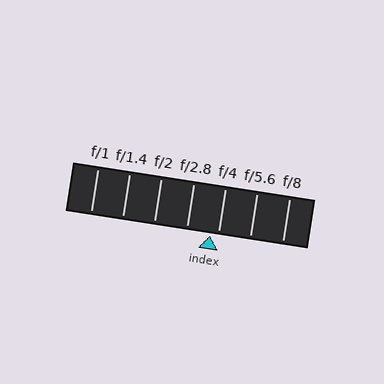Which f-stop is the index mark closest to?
The index mark is closest to f/4.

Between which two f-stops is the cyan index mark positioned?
The index mark is between f/2.8 and f/4.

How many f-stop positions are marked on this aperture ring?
There are 7 f-stop positions marked.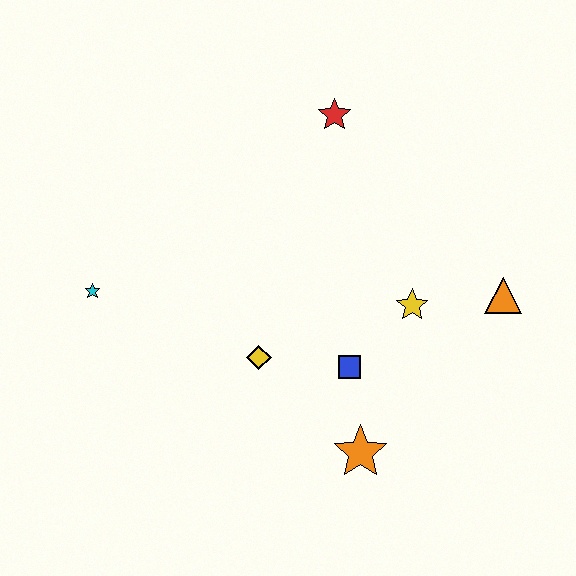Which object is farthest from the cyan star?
The orange triangle is farthest from the cyan star.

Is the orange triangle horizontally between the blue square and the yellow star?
No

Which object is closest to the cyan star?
The yellow diamond is closest to the cyan star.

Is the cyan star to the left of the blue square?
Yes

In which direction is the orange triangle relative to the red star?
The orange triangle is below the red star.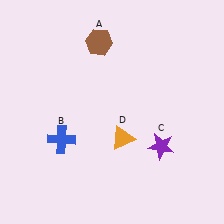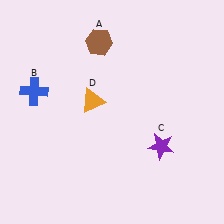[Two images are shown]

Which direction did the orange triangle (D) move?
The orange triangle (D) moved up.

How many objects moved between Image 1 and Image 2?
2 objects moved between the two images.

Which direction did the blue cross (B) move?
The blue cross (B) moved up.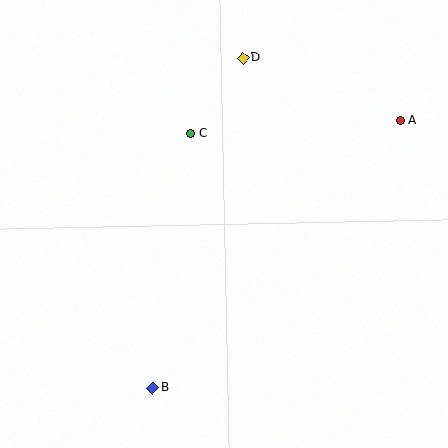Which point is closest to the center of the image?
Point C at (191, 133) is closest to the center.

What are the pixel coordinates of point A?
Point A is at (400, 120).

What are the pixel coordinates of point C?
Point C is at (191, 133).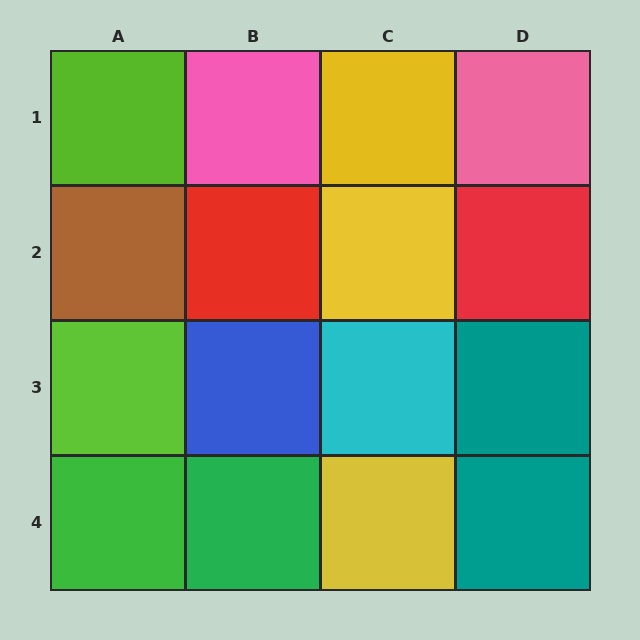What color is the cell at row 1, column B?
Pink.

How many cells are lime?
2 cells are lime.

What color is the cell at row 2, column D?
Red.